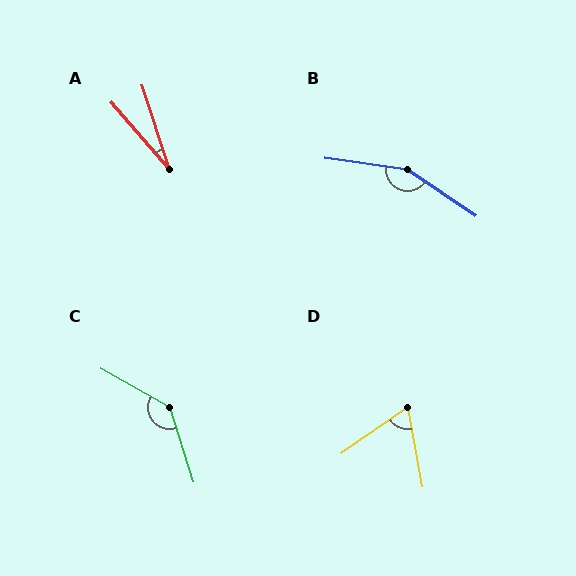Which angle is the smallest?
A, at approximately 23 degrees.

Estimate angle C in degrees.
Approximately 137 degrees.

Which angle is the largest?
B, at approximately 154 degrees.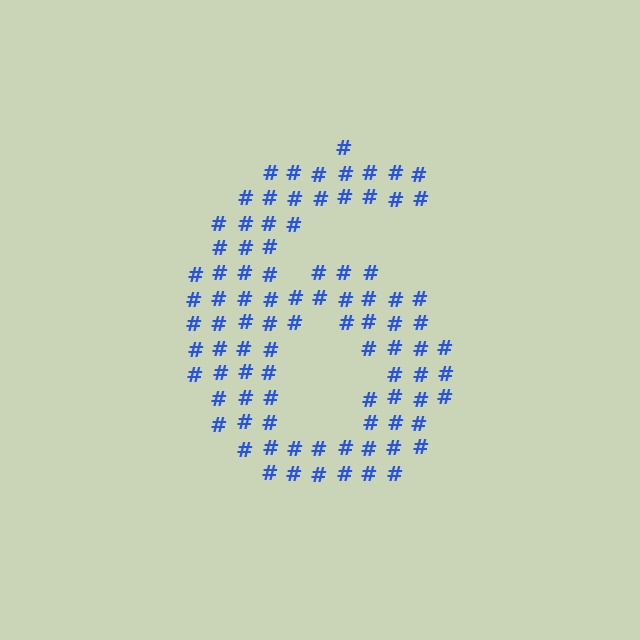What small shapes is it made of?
It is made of small hash symbols.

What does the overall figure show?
The overall figure shows the digit 6.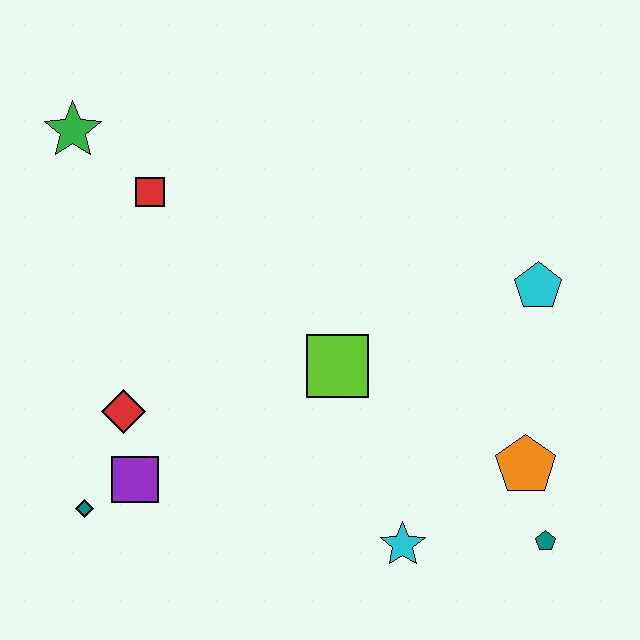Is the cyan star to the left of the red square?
No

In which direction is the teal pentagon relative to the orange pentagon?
The teal pentagon is below the orange pentagon.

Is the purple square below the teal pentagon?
No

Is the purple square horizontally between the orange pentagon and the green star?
Yes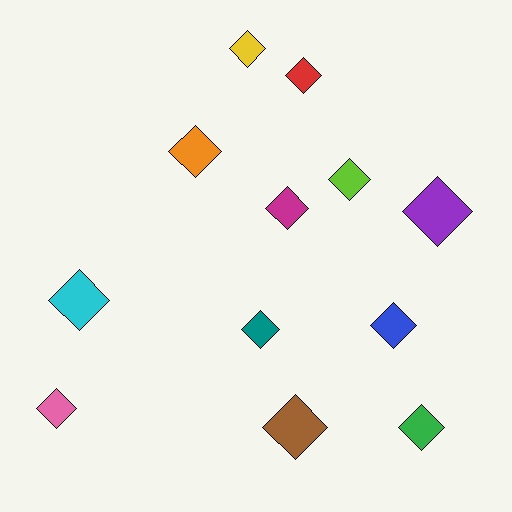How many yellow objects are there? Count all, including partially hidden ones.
There is 1 yellow object.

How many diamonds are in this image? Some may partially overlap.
There are 12 diamonds.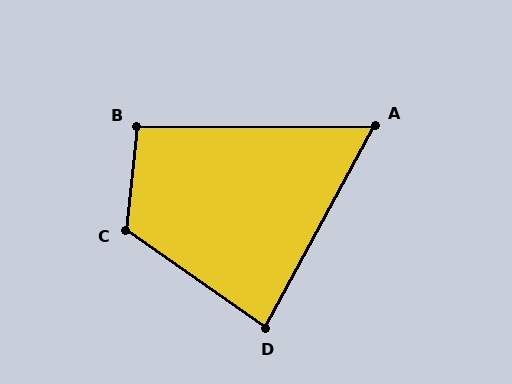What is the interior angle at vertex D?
Approximately 84 degrees (acute).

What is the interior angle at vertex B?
Approximately 96 degrees (obtuse).